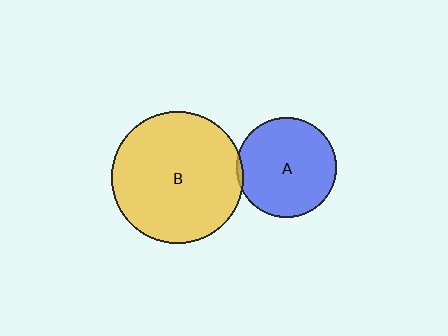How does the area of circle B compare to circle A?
Approximately 1.7 times.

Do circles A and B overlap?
Yes.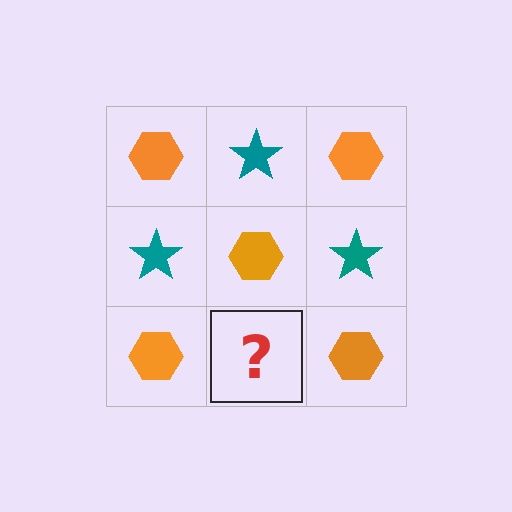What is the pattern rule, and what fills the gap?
The rule is that it alternates orange hexagon and teal star in a checkerboard pattern. The gap should be filled with a teal star.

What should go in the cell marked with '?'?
The missing cell should contain a teal star.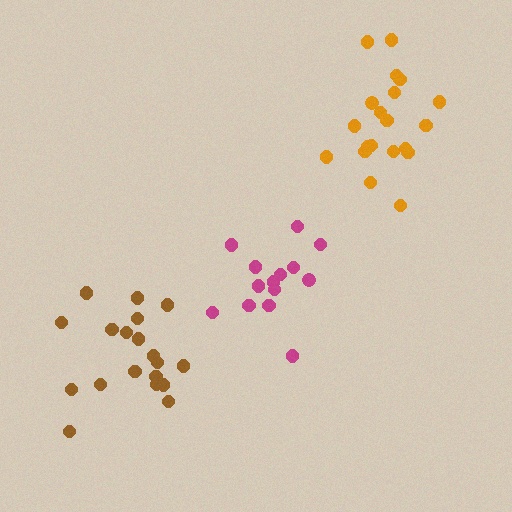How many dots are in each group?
Group 1: 14 dots, Group 2: 19 dots, Group 3: 20 dots (53 total).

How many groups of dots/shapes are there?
There are 3 groups.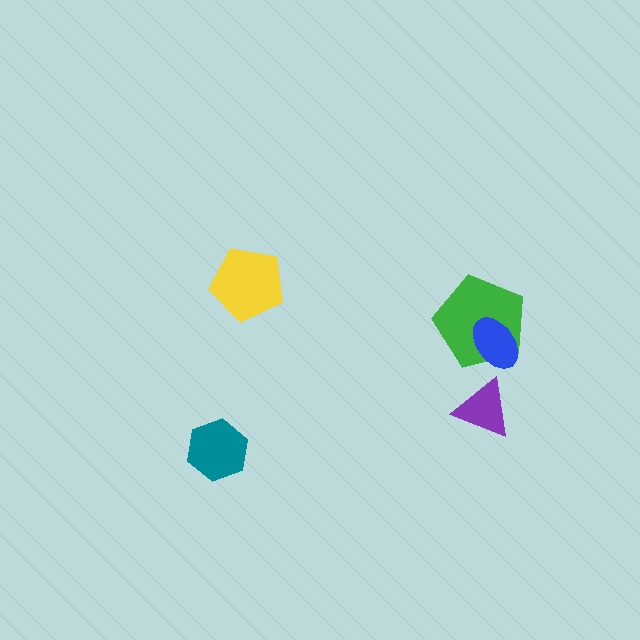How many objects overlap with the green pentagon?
1 object overlaps with the green pentagon.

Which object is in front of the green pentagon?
The blue ellipse is in front of the green pentagon.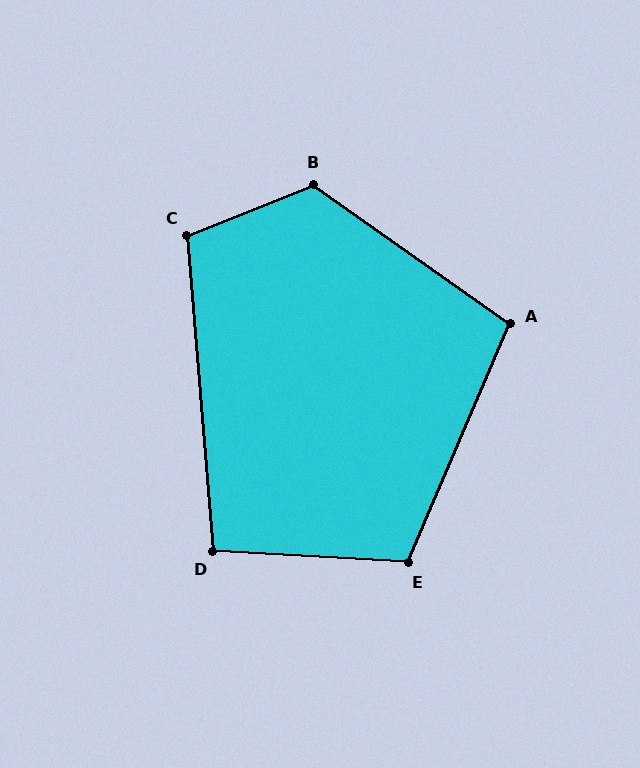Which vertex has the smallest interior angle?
D, at approximately 98 degrees.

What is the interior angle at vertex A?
Approximately 102 degrees (obtuse).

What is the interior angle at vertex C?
Approximately 107 degrees (obtuse).